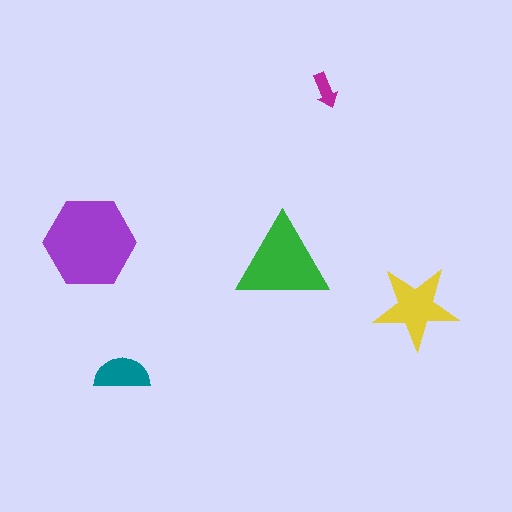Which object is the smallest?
The magenta arrow.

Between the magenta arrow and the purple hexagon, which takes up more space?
The purple hexagon.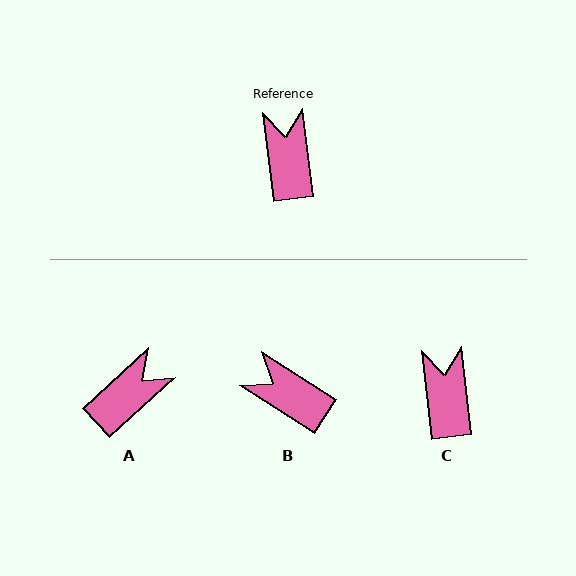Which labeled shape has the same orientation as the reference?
C.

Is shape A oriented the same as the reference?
No, it is off by about 54 degrees.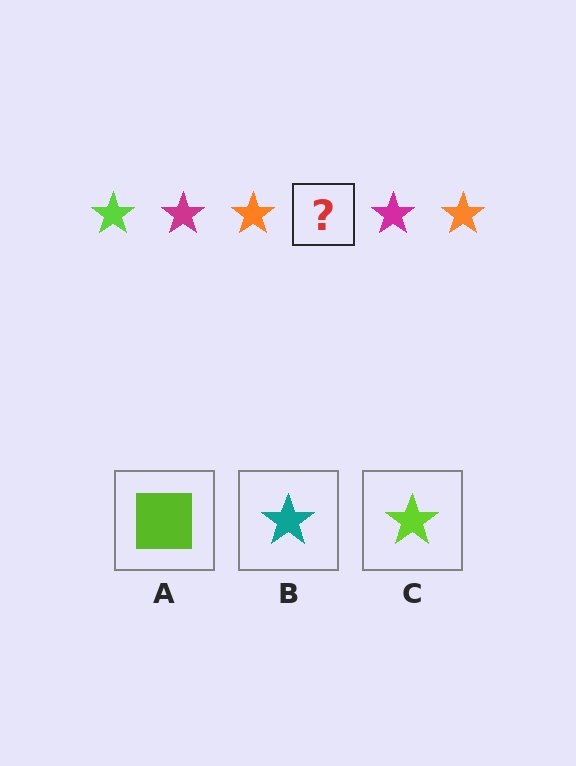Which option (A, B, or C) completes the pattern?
C.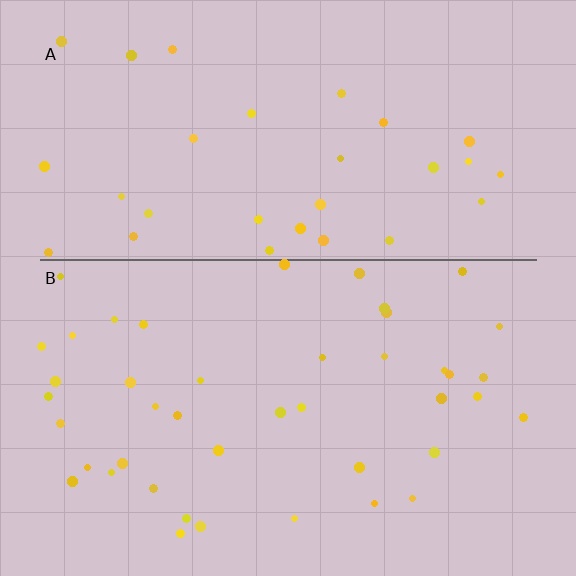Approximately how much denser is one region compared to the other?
Approximately 1.4× — region B over region A.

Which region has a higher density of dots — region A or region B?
B (the bottom).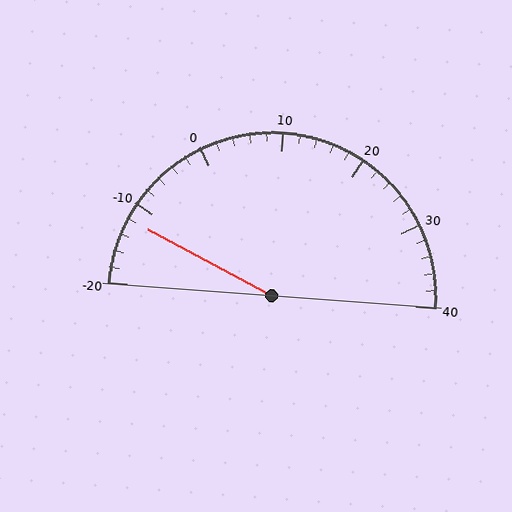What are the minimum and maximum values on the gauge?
The gauge ranges from -20 to 40.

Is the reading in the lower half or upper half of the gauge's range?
The reading is in the lower half of the range (-20 to 40).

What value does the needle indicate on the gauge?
The needle indicates approximately -12.